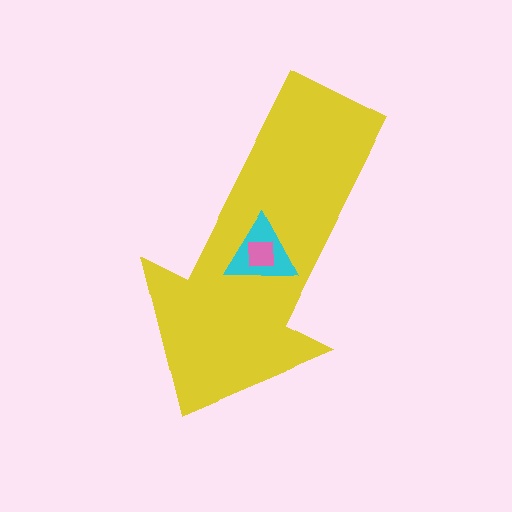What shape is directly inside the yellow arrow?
The cyan triangle.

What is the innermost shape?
The pink square.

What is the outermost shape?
The yellow arrow.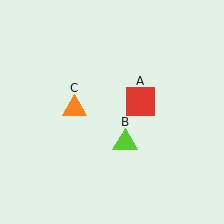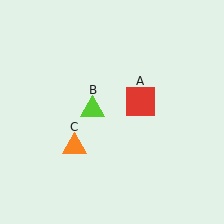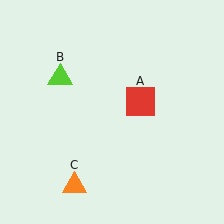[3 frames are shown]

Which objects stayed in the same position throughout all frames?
Red square (object A) remained stationary.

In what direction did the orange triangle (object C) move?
The orange triangle (object C) moved down.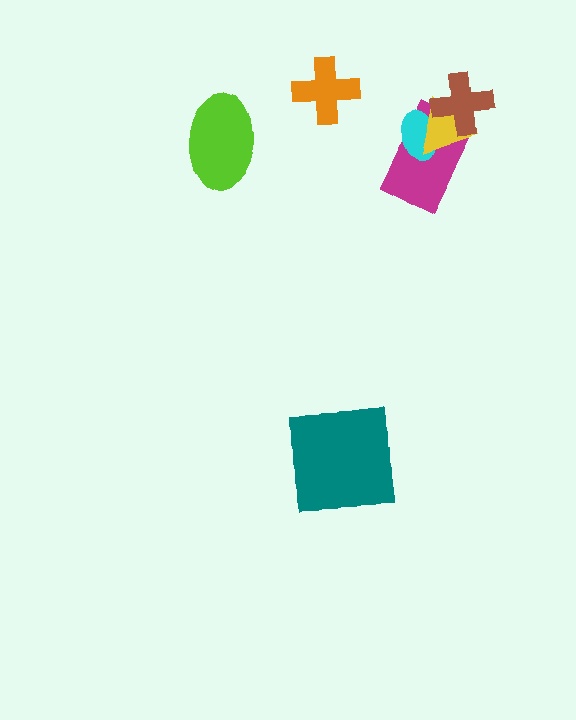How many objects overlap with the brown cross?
2 objects overlap with the brown cross.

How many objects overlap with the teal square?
0 objects overlap with the teal square.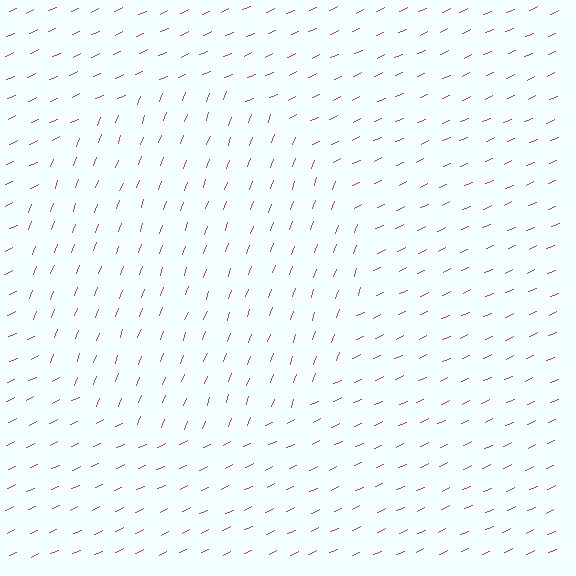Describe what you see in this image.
The image is filled with small magenta line segments. A circle region in the image has lines oriented differently from the surrounding lines, creating a visible texture boundary.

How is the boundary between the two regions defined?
The boundary is defined purely by a change in line orientation (approximately 45 degrees difference). All lines are the same color and thickness.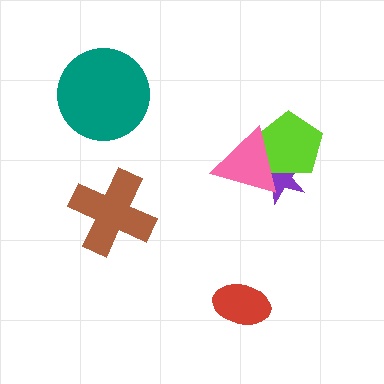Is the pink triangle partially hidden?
No, no other shape covers it.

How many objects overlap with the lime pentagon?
2 objects overlap with the lime pentagon.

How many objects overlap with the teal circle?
0 objects overlap with the teal circle.